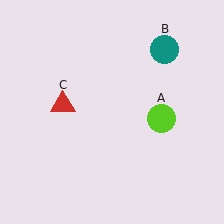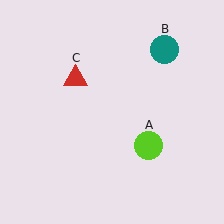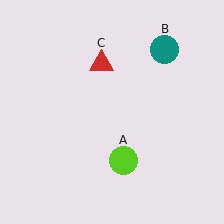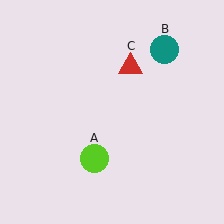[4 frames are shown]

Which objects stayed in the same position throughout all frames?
Teal circle (object B) remained stationary.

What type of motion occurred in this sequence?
The lime circle (object A), red triangle (object C) rotated clockwise around the center of the scene.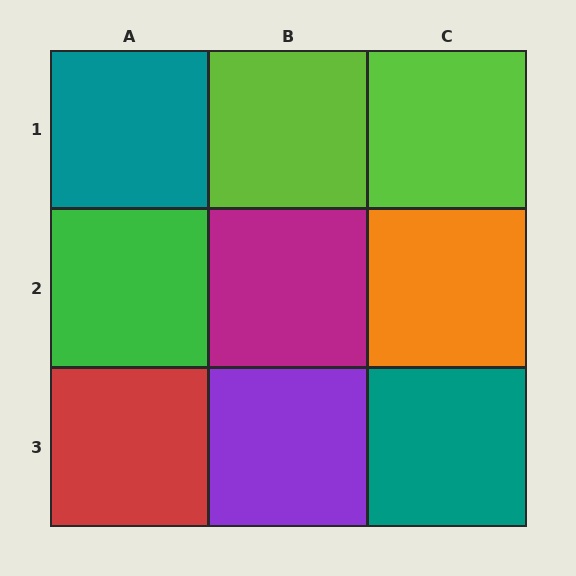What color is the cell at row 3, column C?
Teal.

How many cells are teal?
2 cells are teal.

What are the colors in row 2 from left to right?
Green, magenta, orange.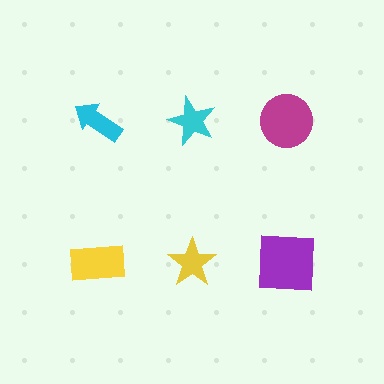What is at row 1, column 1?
A cyan arrow.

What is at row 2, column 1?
A yellow rectangle.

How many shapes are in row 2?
3 shapes.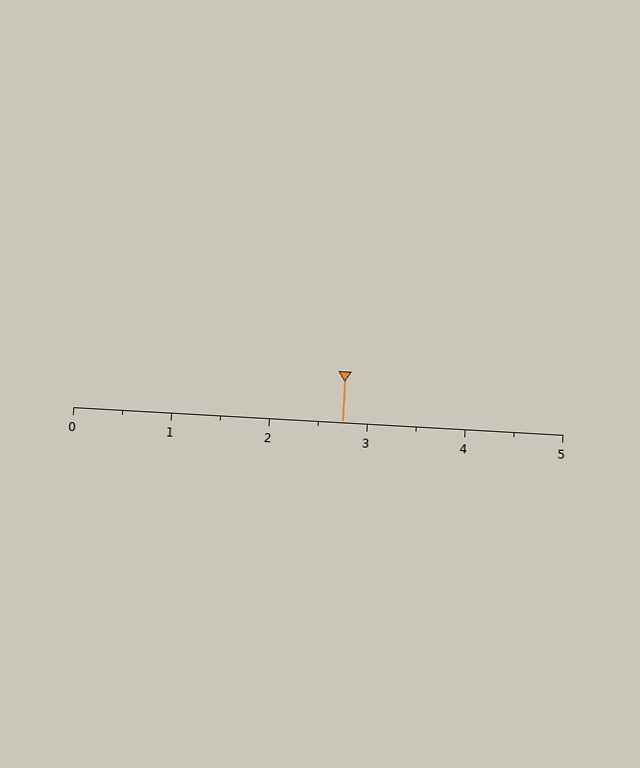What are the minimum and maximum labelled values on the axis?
The axis runs from 0 to 5.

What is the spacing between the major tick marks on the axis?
The major ticks are spaced 1 apart.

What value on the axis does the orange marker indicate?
The marker indicates approximately 2.8.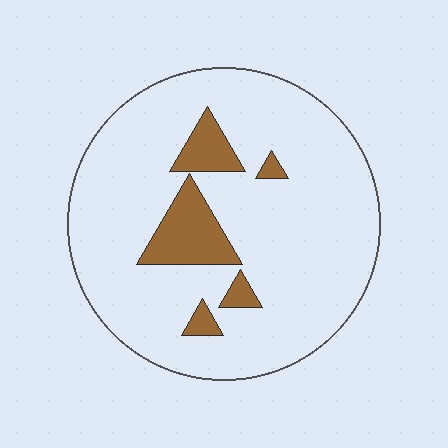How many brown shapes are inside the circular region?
5.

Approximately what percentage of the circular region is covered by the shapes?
Approximately 15%.